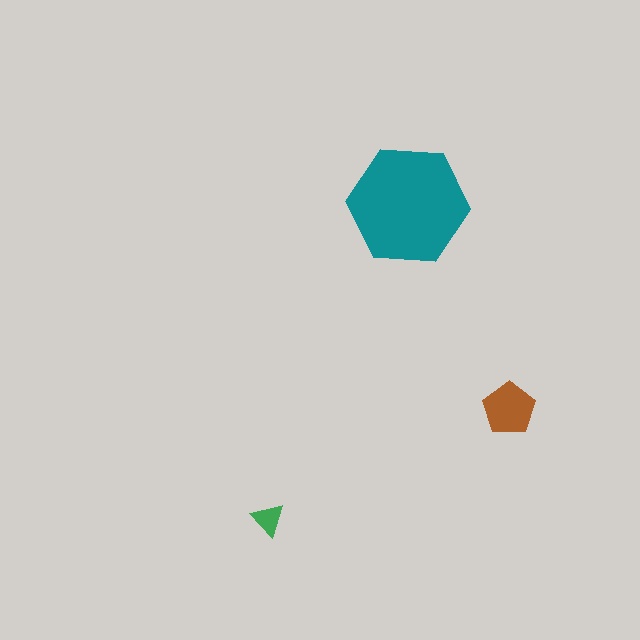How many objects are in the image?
There are 3 objects in the image.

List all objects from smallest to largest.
The green triangle, the brown pentagon, the teal hexagon.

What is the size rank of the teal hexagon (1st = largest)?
1st.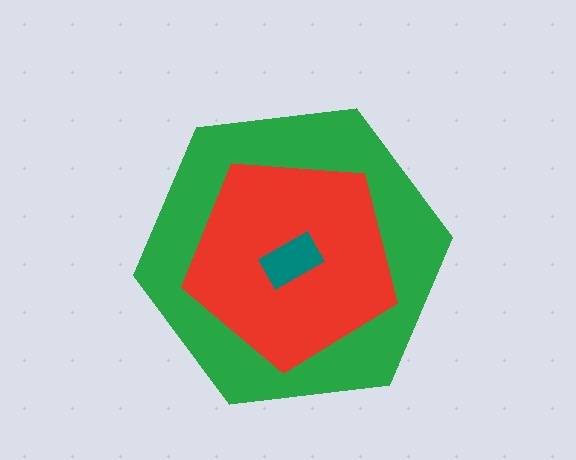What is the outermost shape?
The green hexagon.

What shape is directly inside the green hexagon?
The red pentagon.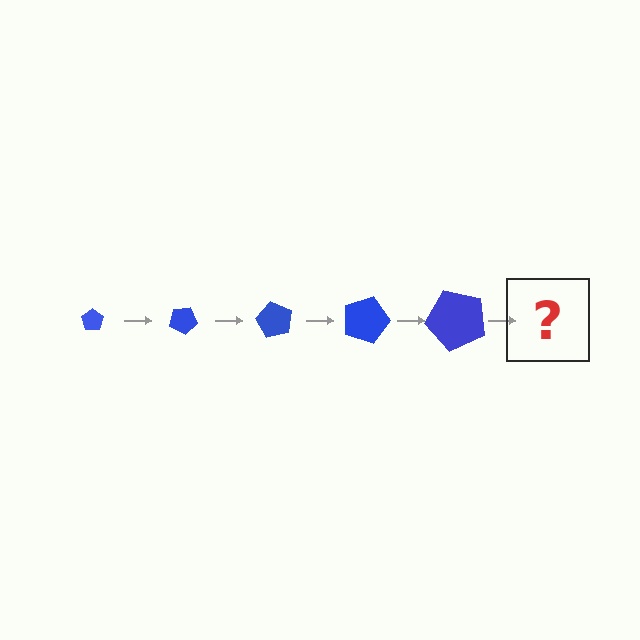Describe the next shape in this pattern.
It should be a pentagon, larger than the previous one and rotated 150 degrees from the start.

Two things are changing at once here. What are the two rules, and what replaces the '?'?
The two rules are that the pentagon grows larger each step and it rotates 30 degrees each step. The '?' should be a pentagon, larger than the previous one and rotated 150 degrees from the start.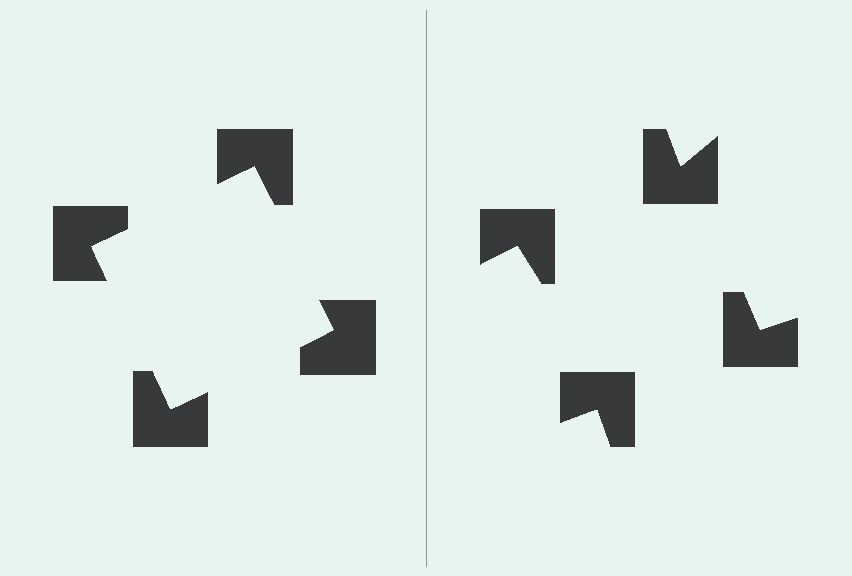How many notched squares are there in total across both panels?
8 — 4 on each side.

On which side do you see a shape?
An illusory square appears on the left side. On the right side the wedge cuts are rotated, so no coherent shape forms.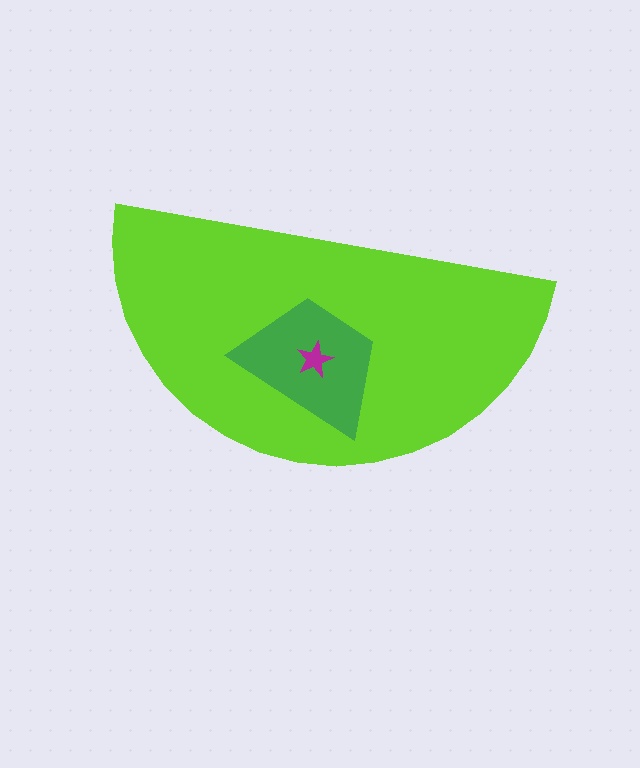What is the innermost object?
The magenta star.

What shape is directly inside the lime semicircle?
The green trapezoid.